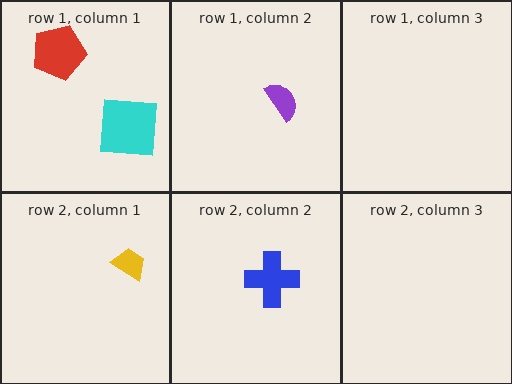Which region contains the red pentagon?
The row 1, column 1 region.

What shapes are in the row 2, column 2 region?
The blue cross.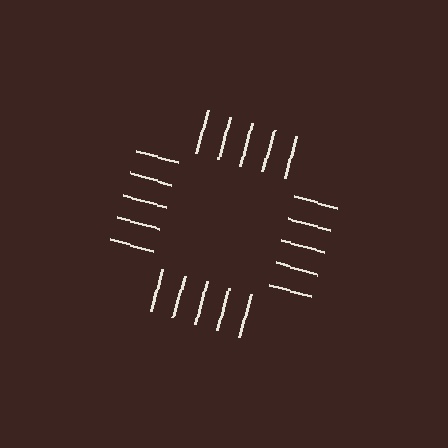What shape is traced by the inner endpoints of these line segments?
An illusory square — the line segments terminate on its edges but no continuous stroke is drawn.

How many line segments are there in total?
20 — 5 along each of the 4 edges.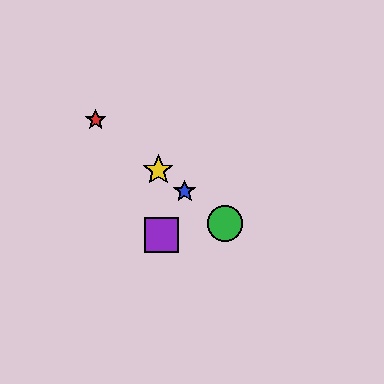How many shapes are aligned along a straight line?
4 shapes (the red star, the blue star, the green circle, the yellow star) are aligned along a straight line.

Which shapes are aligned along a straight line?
The red star, the blue star, the green circle, the yellow star are aligned along a straight line.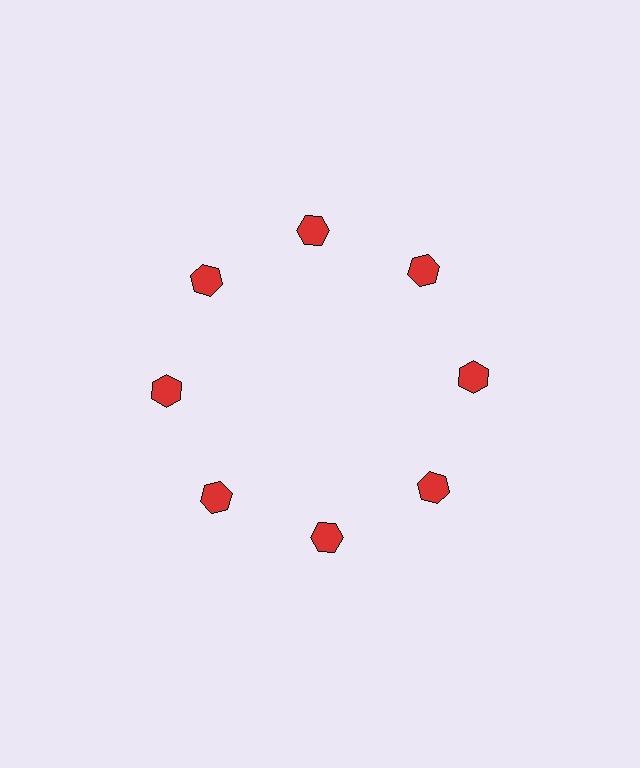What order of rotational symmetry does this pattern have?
This pattern has 8-fold rotational symmetry.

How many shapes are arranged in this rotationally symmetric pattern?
There are 8 shapes, arranged in 8 groups of 1.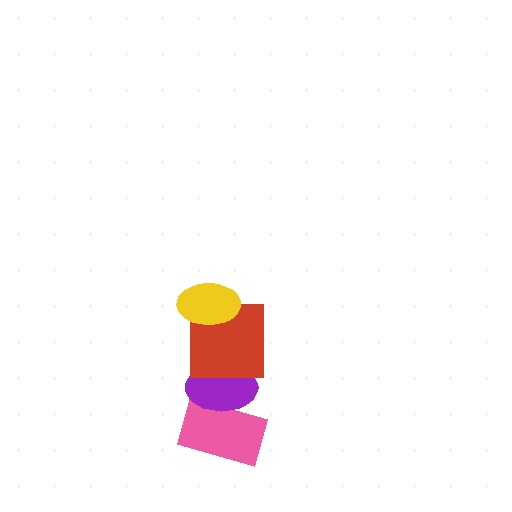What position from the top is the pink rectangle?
The pink rectangle is 4th from the top.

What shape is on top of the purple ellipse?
The red square is on top of the purple ellipse.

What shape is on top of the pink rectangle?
The purple ellipse is on top of the pink rectangle.